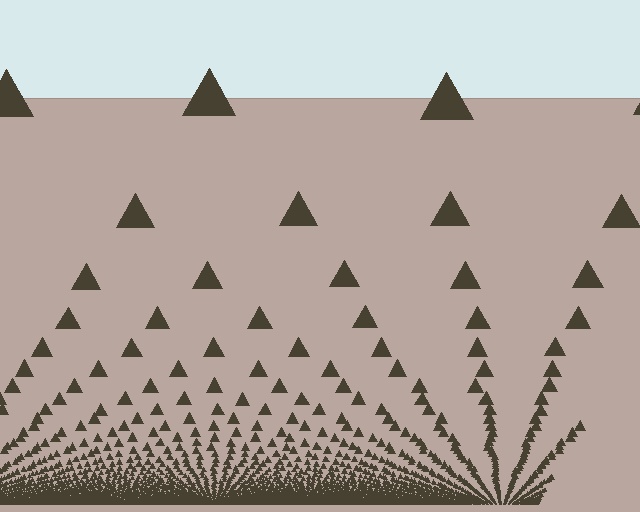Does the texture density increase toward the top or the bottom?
Density increases toward the bottom.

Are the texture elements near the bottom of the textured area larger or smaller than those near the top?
Smaller. The gradient is inverted — elements near the bottom are smaller and denser.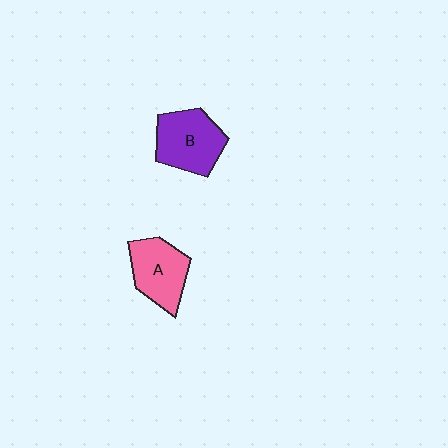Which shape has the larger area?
Shape B (purple).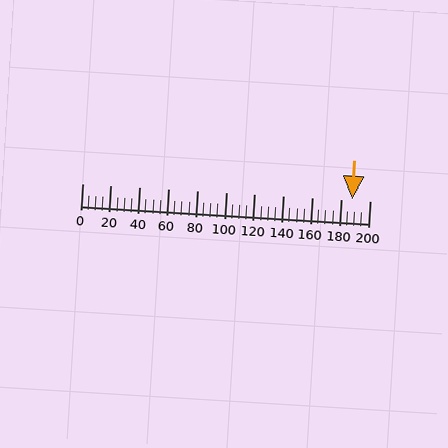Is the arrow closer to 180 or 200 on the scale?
The arrow is closer to 180.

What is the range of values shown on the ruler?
The ruler shows values from 0 to 200.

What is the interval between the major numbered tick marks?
The major tick marks are spaced 20 units apart.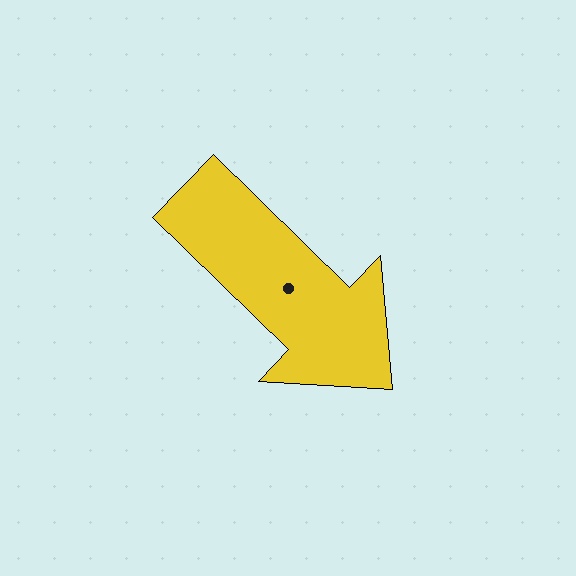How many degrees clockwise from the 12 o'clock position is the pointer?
Approximately 134 degrees.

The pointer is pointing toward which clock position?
Roughly 4 o'clock.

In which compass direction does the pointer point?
Southeast.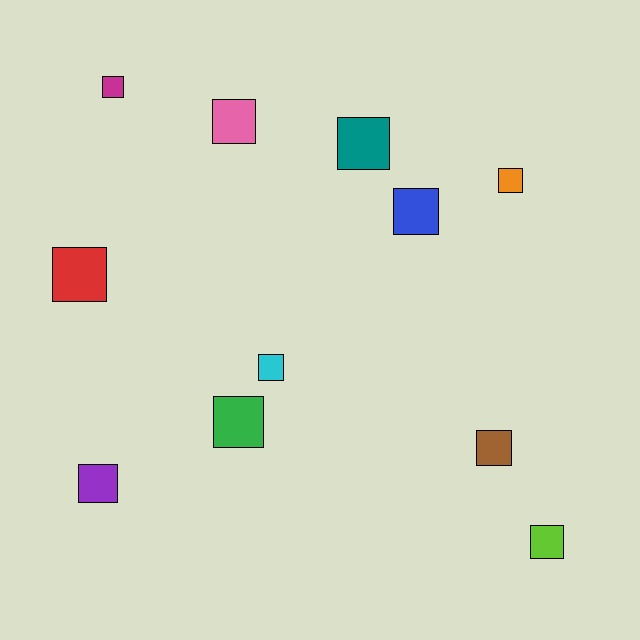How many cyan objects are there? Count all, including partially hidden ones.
There is 1 cyan object.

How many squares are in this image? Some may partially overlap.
There are 11 squares.